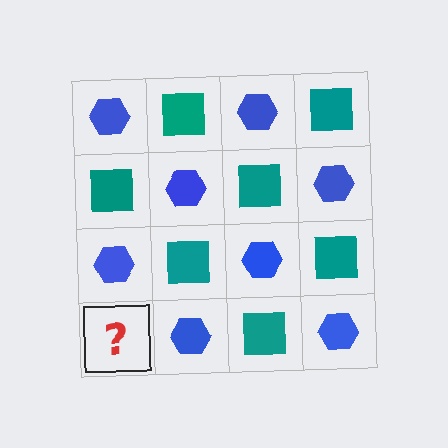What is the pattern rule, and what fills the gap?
The rule is that it alternates blue hexagon and teal square in a checkerboard pattern. The gap should be filled with a teal square.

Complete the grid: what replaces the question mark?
The question mark should be replaced with a teal square.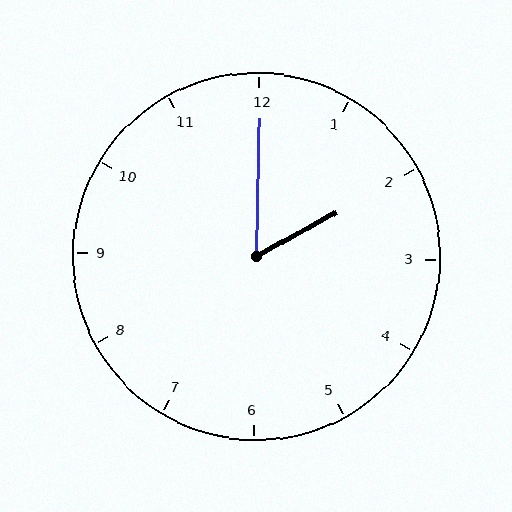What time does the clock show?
2:00.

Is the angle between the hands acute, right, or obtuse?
It is acute.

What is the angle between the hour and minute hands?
Approximately 60 degrees.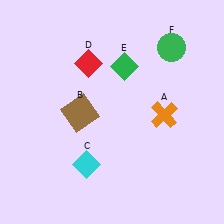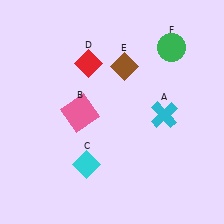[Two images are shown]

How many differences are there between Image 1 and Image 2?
There are 3 differences between the two images.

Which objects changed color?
A changed from orange to cyan. B changed from brown to pink. E changed from green to brown.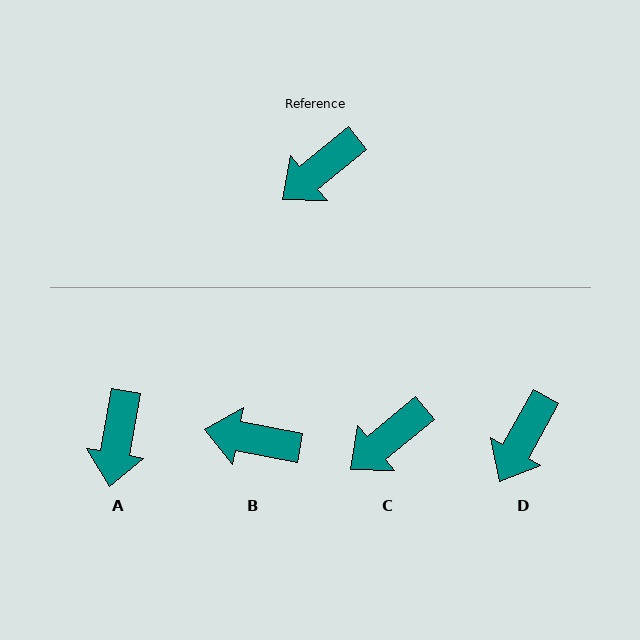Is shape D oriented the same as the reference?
No, it is off by about 22 degrees.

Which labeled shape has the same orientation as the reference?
C.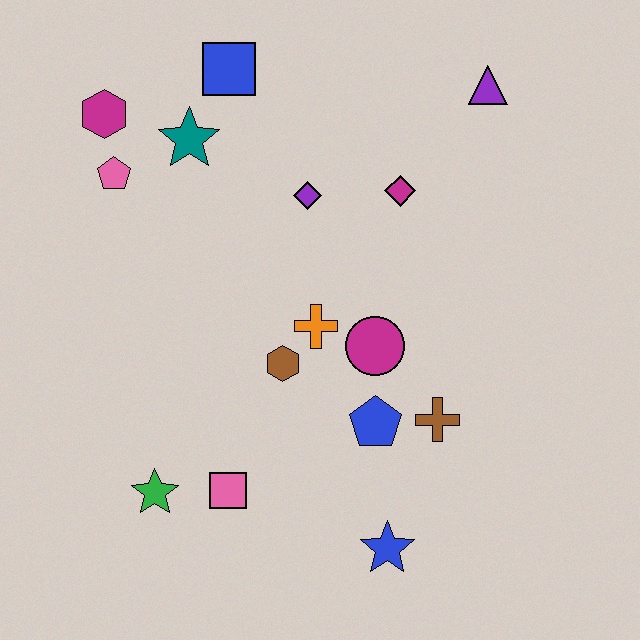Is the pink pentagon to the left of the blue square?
Yes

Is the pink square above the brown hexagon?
No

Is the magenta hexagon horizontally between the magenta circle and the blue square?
No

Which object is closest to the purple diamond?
The magenta diamond is closest to the purple diamond.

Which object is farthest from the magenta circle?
The magenta hexagon is farthest from the magenta circle.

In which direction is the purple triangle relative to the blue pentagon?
The purple triangle is above the blue pentagon.